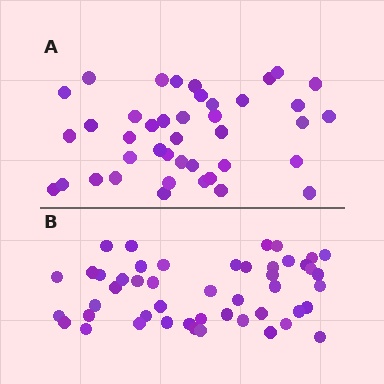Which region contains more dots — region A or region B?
Region B (the bottom region) has more dots.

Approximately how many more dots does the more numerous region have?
Region B has roughly 8 or so more dots than region A.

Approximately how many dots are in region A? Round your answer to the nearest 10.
About 40 dots. (The exact count is 41, which rounds to 40.)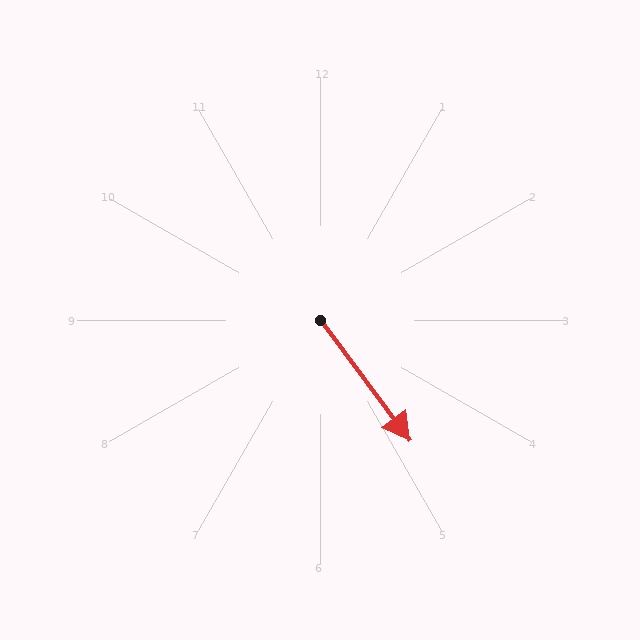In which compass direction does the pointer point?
Southeast.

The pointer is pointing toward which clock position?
Roughly 5 o'clock.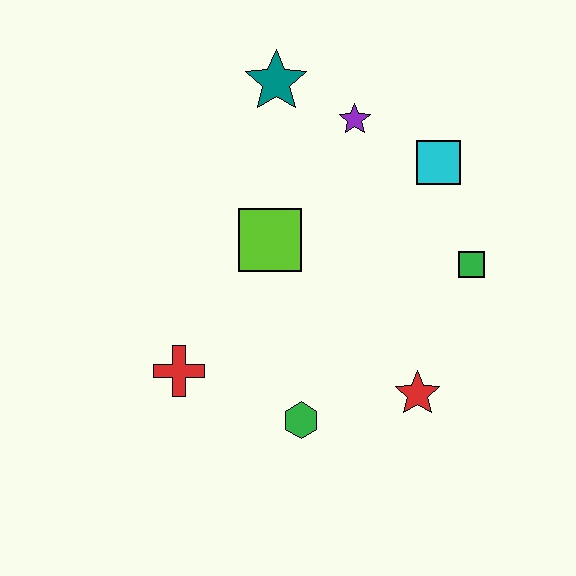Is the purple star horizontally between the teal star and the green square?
Yes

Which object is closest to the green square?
The cyan square is closest to the green square.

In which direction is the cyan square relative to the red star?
The cyan square is above the red star.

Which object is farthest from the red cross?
The cyan square is farthest from the red cross.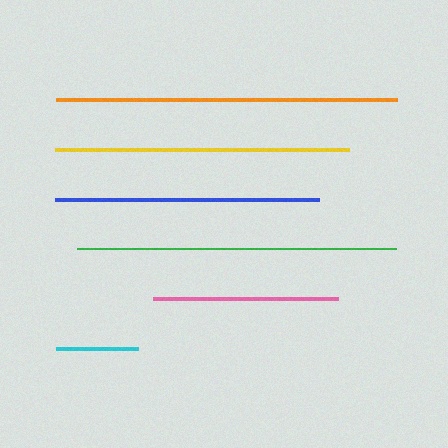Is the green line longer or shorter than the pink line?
The green line is longer than the pink line.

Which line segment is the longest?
The orange line is the longest at approximately 341 pixels.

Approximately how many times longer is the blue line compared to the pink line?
The blue line is approximately 1.4 times the length of the pink line.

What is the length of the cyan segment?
The cyan segment is approximately 83 pixels long.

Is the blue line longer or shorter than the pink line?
The blue line is longer than the pink line.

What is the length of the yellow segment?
The yellow segment is approximately 295 pixels long.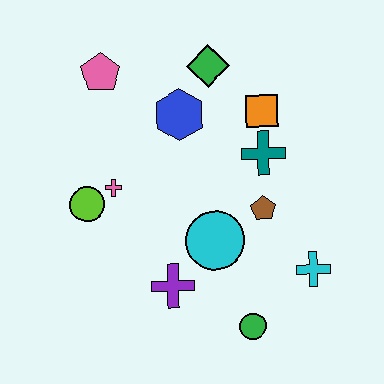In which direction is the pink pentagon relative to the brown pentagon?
The pink pentagon is to the left of the brown pentagon.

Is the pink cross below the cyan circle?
No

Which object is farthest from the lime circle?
The cyan cross is farthest from the lime circle.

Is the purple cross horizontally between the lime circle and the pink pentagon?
No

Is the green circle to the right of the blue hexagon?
Yes